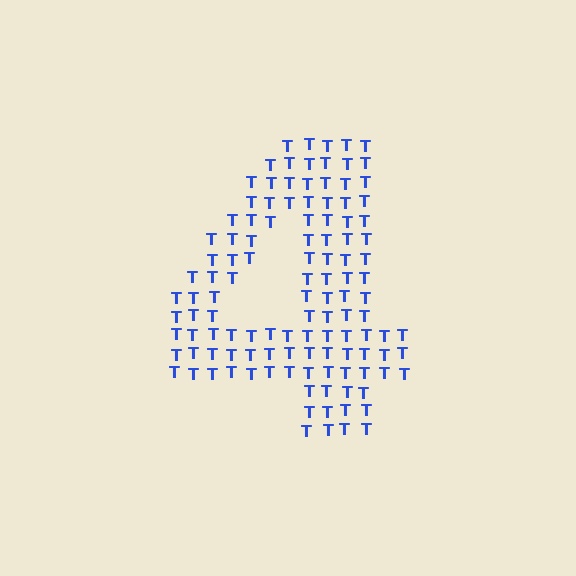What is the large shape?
The large shape is the digit 4.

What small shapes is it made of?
It is made of small letter T's.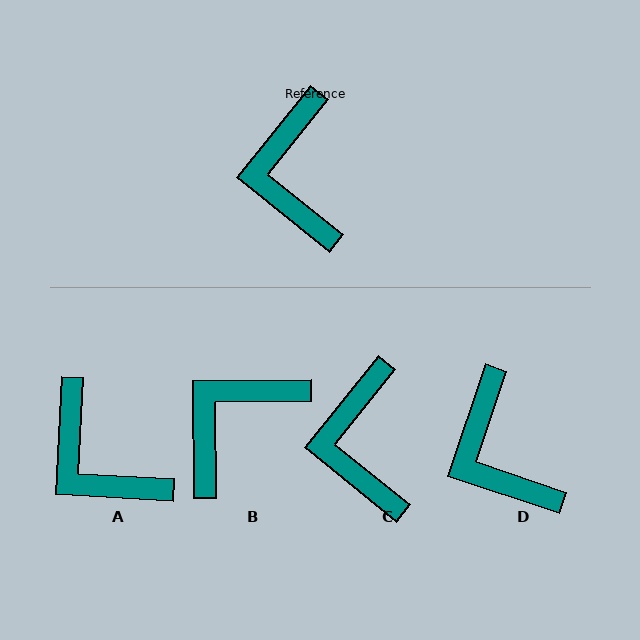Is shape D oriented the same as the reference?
No, it is off by about 20 degrees.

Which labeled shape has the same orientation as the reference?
C.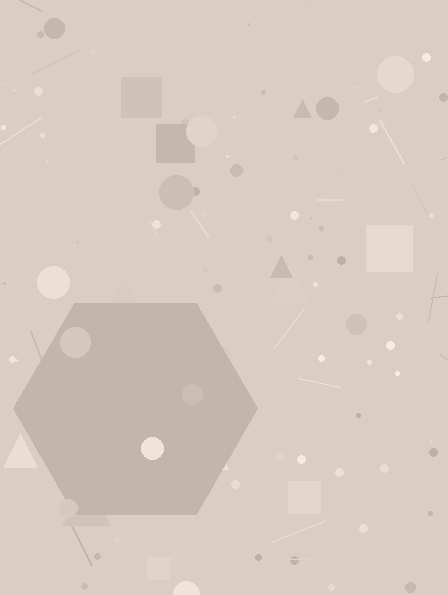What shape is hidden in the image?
A hexagon is hidden in the image.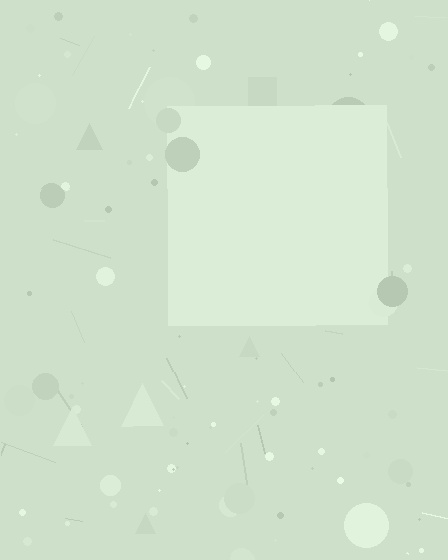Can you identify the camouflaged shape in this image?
The camouflaged shape is a square.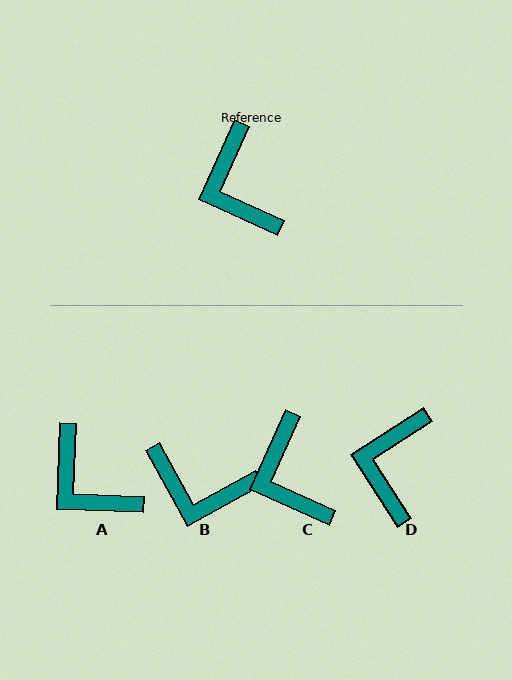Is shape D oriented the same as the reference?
No, it is off by about 33 degrees.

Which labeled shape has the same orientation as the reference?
C.